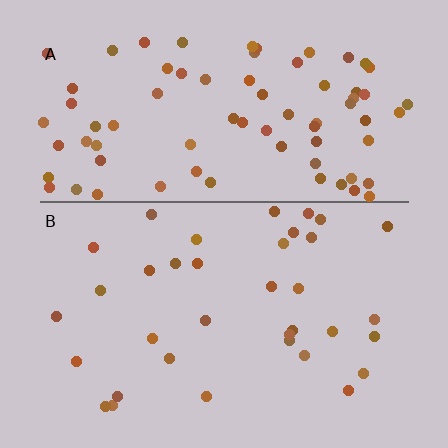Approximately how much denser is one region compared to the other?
Approximately 2.2× — region A over region B.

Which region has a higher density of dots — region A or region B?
A (the top).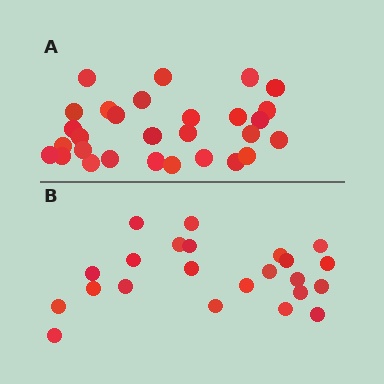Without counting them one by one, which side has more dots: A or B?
Region A (the top region) has more dots.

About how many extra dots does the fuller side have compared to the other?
Region A has about 6 more dots than region B.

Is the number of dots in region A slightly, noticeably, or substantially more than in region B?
Region A has noticeably more, but not dramatically so. The ratio is roughly 1.3 to 1.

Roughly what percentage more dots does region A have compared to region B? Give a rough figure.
About 25% more.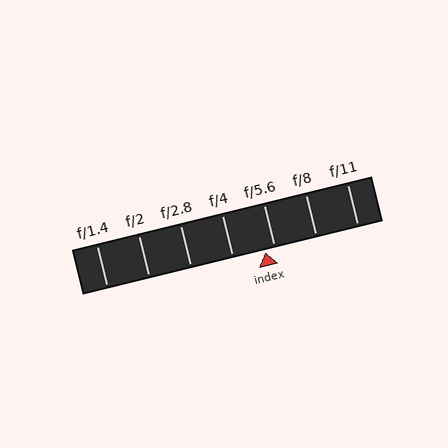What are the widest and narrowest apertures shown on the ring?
The widest aperture shown is f/1.4 and the narrowest is f/11.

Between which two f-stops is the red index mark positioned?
The index mark is between f/4 and f/5.6.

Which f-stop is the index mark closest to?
The index mark is closest to f/5.6.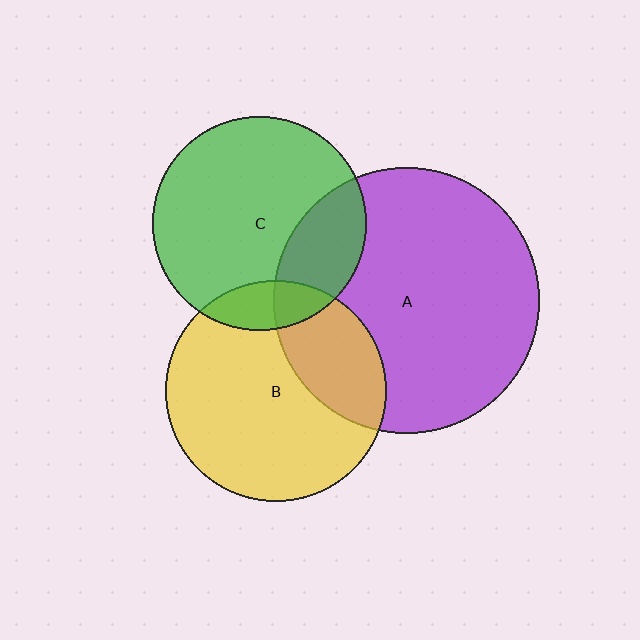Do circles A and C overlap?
Yes.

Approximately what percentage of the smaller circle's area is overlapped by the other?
Approximately 25%.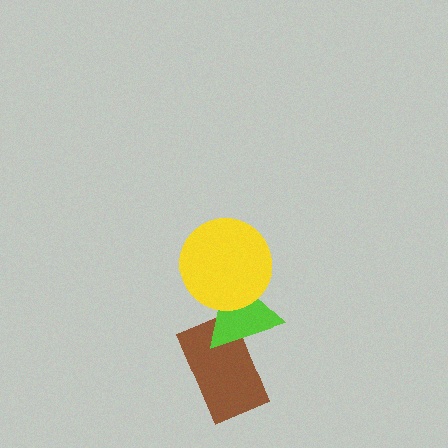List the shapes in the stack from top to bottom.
From top to bottom: the yellow circle, the lime triangle, the brown rectangle.